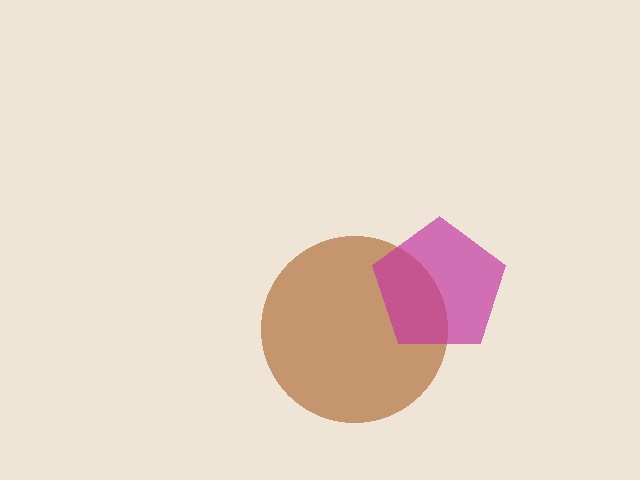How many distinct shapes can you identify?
There are 2 distinct shapes: a brown circle, a magenta pentagon.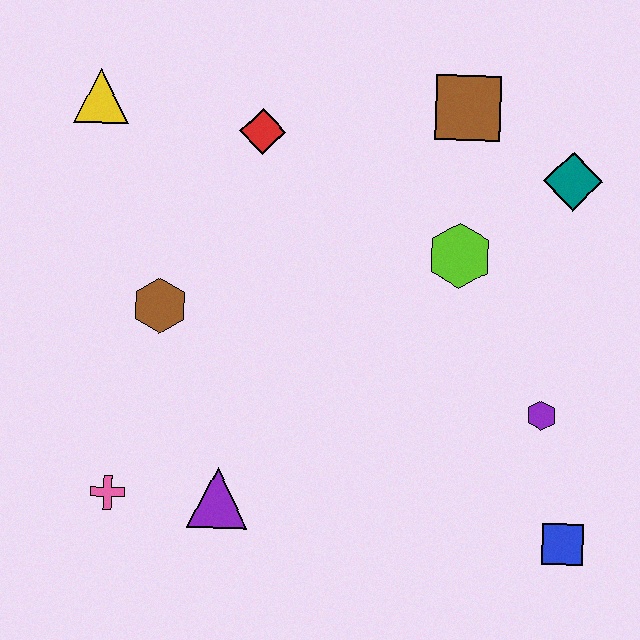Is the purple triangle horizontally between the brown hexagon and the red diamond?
Yes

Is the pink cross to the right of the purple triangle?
No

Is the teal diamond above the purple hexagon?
Yes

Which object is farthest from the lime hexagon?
The pink cross is farthest from the lime hexagon.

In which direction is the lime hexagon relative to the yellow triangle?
The lime hexagon is to the right of the yellow triangle.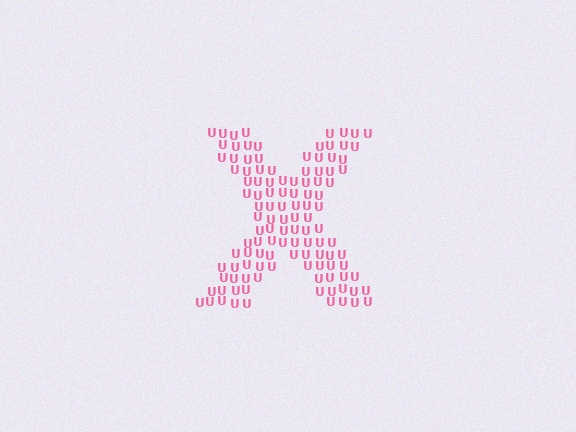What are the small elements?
The small elements are letter U's.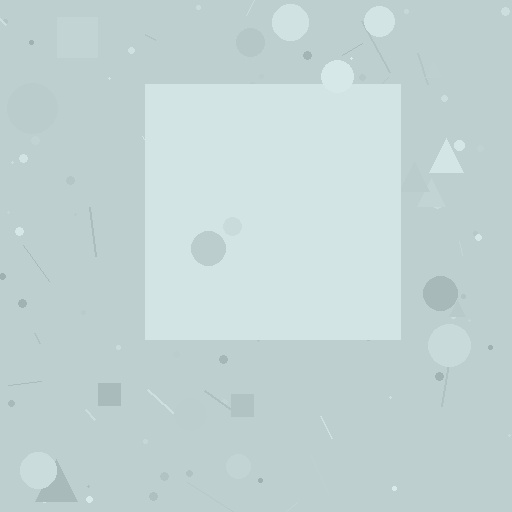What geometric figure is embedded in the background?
A square is embedded in the background.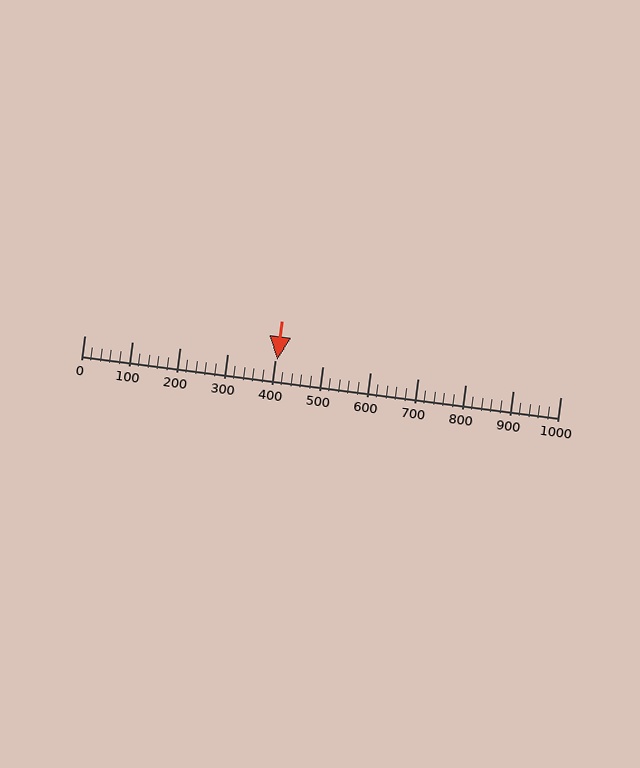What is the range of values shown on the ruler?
The ruler shows values from 0 to 1000.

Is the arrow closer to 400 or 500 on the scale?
The arrow is closer to 400.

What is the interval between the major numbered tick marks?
The major tick marks are spaced 100 units apart.